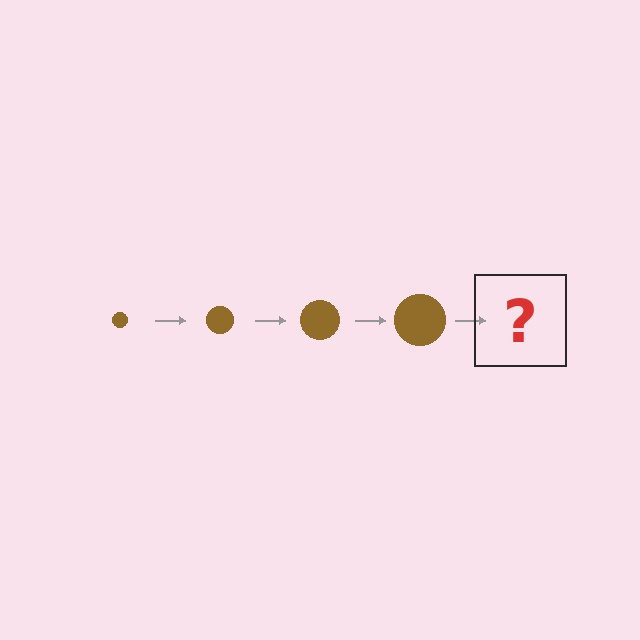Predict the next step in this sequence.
The next step is a brown circle, larger than the previous one.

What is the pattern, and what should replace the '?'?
The pattern is that the circle gets progressively larger each step. The '?' should be a brown circle, larger than the previous one.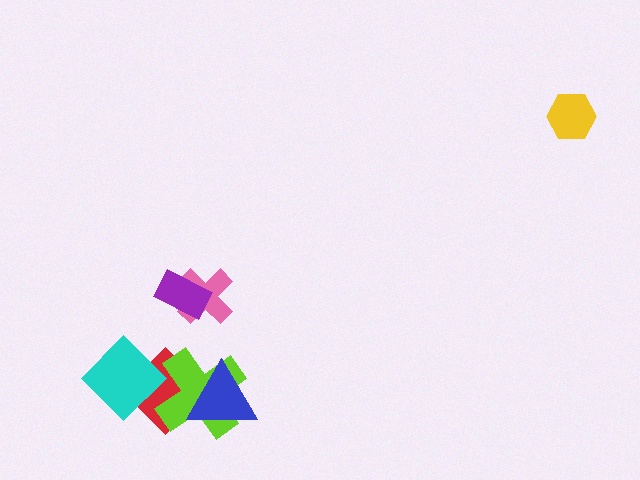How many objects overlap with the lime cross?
3 objects overlap with the lime cross.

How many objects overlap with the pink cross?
1 object overlaps with the pink cross.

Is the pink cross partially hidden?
Yes, it is partially covered by another shape.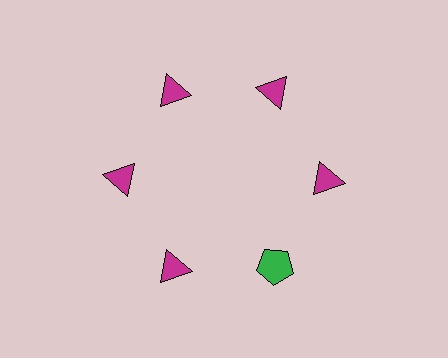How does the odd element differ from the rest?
It differs in both color (green instead of magenta) and shape (pentagon instead of triangle).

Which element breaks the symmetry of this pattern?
The green pentagon at roughly the 5 o'clock position breaks the symmetry. All other shapes are magenta triangles.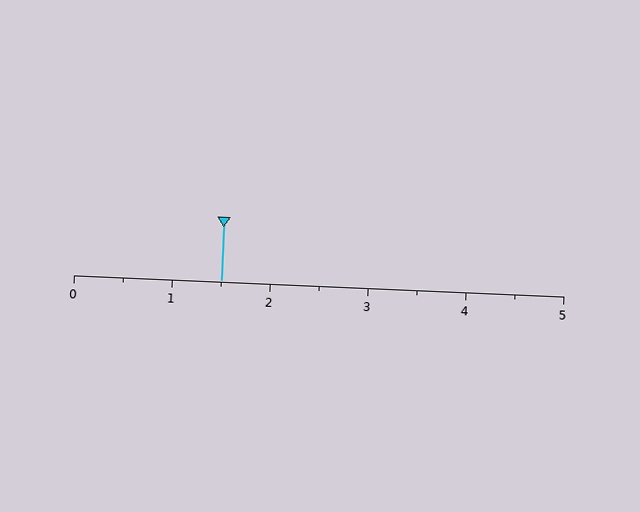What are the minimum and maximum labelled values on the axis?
The axis runs from 0 to 5.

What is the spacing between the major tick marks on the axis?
The major ticks are spaced 1 apart.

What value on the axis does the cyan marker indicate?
The marker indicates approximately 1.5.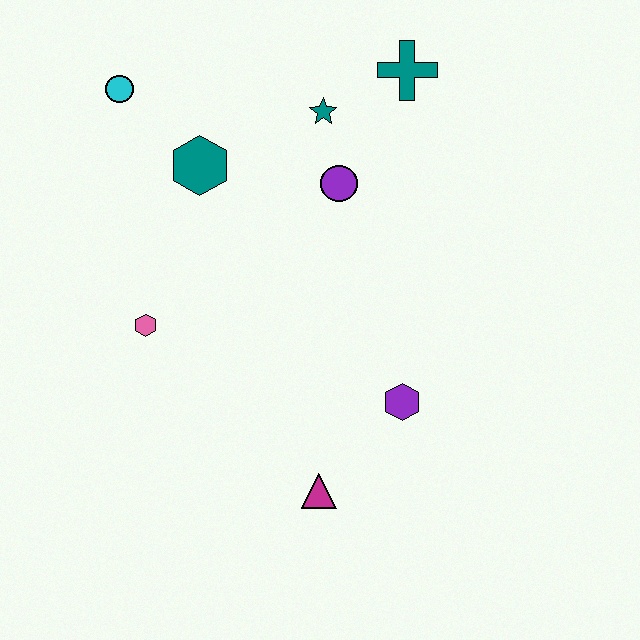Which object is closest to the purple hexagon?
The magenta triangle is closest to the purple hexagon.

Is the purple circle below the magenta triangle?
No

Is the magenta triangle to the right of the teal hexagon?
Yes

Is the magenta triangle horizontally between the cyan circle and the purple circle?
Yes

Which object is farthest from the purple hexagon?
The cyan circle is farthest from the purple hexagon.